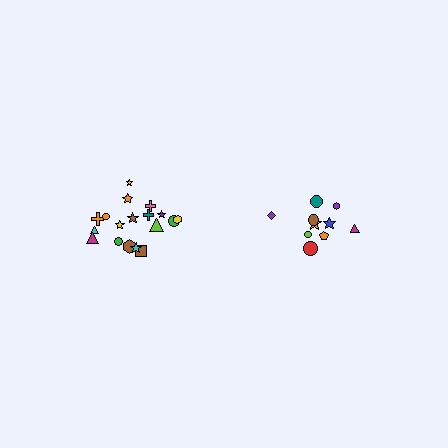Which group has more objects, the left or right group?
The left group.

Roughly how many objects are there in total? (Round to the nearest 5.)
Roughly 30 objects in total.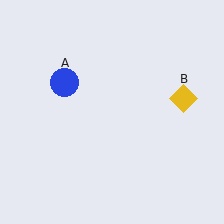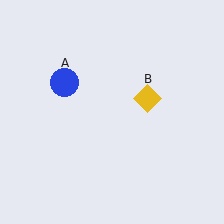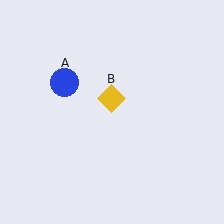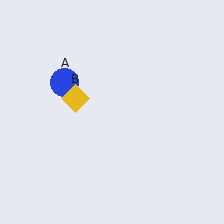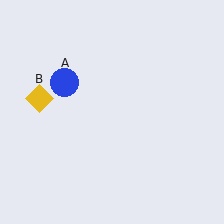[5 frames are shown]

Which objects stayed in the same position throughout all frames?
Blue circle (object A) remained stationary.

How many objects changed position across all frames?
1 object changed position: yellow diamond (object B).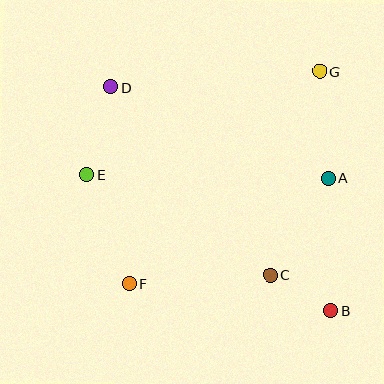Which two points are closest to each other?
Points B and C are closest to each other.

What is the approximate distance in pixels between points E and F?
The distance between E and F is approximately 117 pixels.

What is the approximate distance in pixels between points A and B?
The distance between A and B is approximately 133 pixels.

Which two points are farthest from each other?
Points B and D are farthest from each other.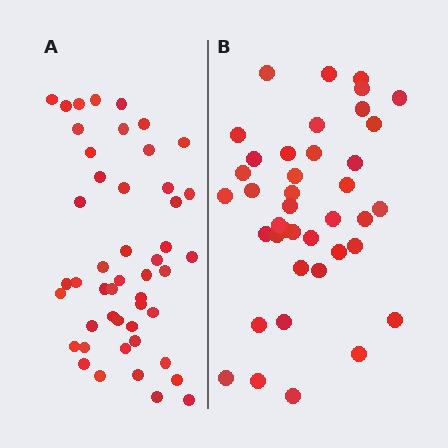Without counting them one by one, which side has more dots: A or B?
Region A (the left region) has more dots.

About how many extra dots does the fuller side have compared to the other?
Region A has roughly 8 or so more dots than region B.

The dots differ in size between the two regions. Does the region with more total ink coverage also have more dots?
No. Region B has more total ink coverage because its dots are larger, but region A actually contains more individual dots. Total area can be misleading — the number of items is what matters here.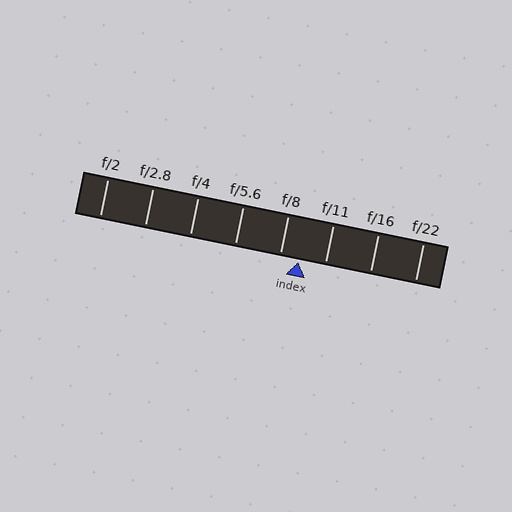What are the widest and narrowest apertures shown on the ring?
The widest aperture shown is f/2 and the narrowest is f/22.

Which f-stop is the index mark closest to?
The index mark is closest to f/8.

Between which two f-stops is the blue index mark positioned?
The index mark is between f/8 and f/11.